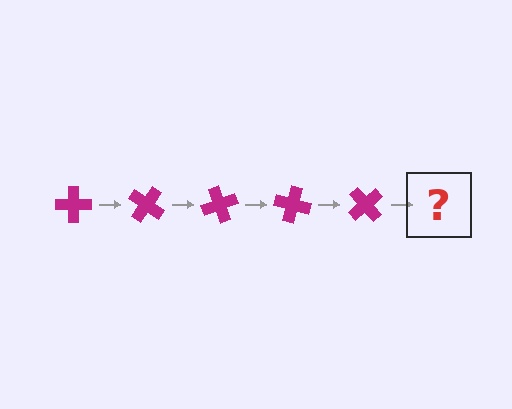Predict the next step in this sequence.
The next step is a magenta cross rotated 175 degrees.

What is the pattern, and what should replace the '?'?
The pattern is that the cross rotates 35 degrees each step. The '?' should be a magenta cross rotated 175 degrees.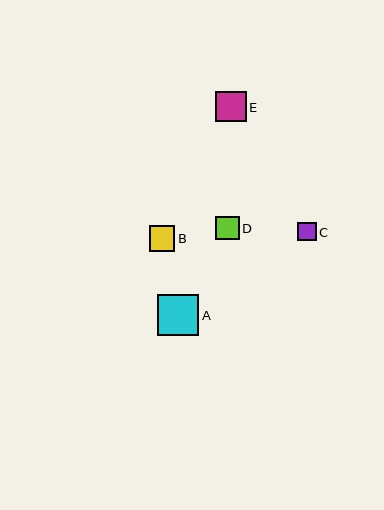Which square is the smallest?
Square C is the smallest with a size of approximately 18 pixels.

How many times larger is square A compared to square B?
Square A is approximately 1.6 times the size of square B.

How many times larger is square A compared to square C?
Square A is approximately 2.2 times the size of square C.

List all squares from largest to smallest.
From largest to smallest: A, E, B, D, C.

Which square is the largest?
Square A is the largest with a size of approximately 41 pixels.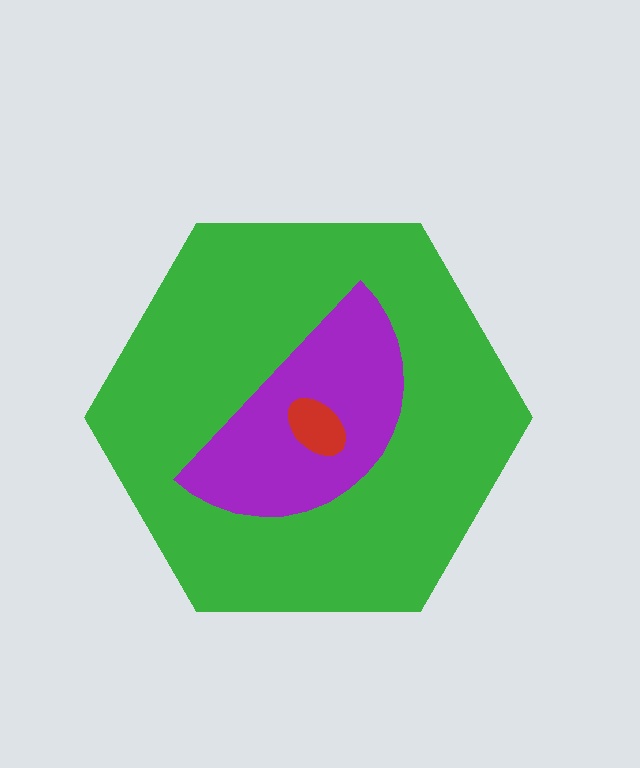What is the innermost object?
The red ellipse.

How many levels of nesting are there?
3.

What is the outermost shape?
The green hexagon.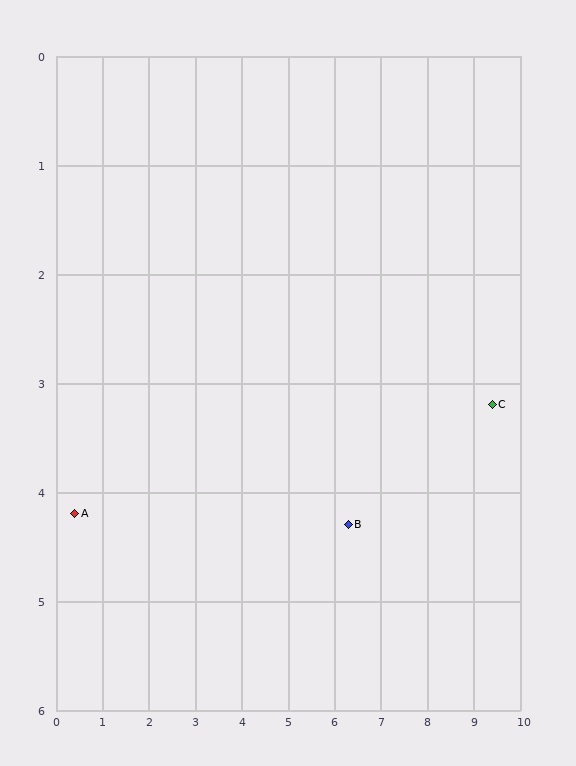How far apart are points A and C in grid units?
Points A and C are about 9.1 grid units apart.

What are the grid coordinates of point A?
Point A is at approximately (0.4, 4.2).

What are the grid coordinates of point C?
Point C is at approximately (9.4, 3.2).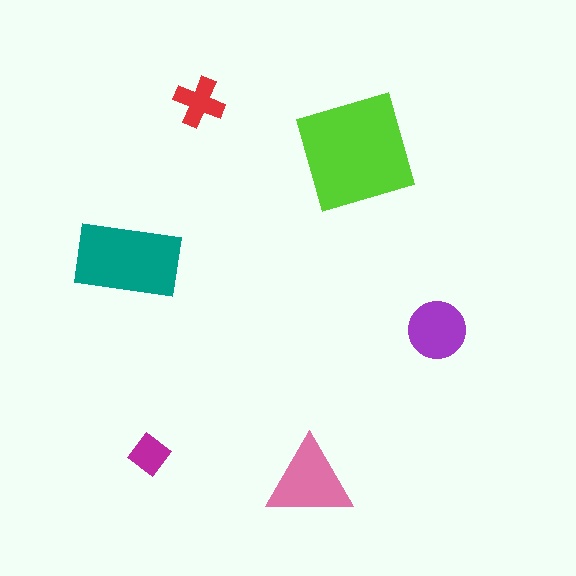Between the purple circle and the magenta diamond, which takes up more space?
The purple circle.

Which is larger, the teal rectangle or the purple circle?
The teal rectangle.